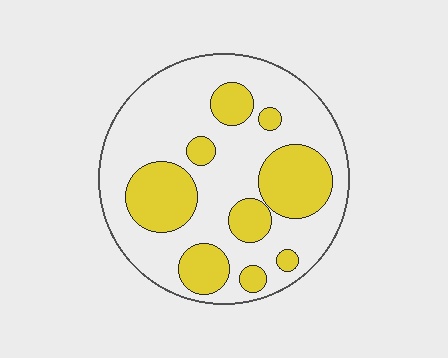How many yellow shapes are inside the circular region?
9.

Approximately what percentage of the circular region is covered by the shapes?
Approximately 30%.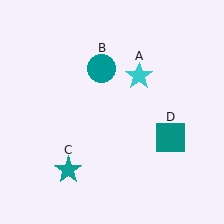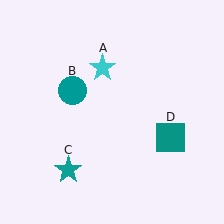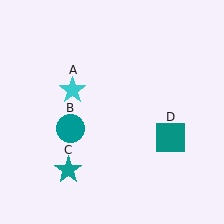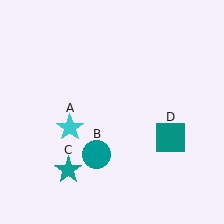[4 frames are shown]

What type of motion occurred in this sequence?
The cyan star (object A), teal circle (object B) rotated counterclockwise around the center of the scene.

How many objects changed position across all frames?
2 objects changed position: cyan star (object A), teal circle (object B).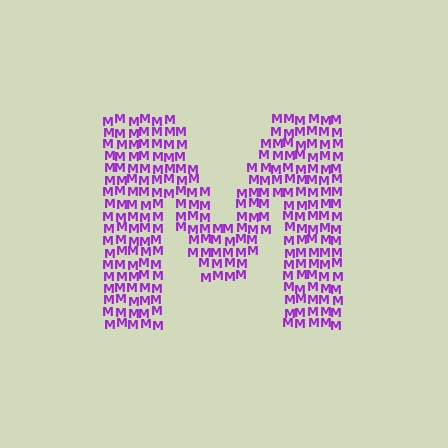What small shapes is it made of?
It is made of small letter M's.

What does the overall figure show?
The overall figure shows the letter M.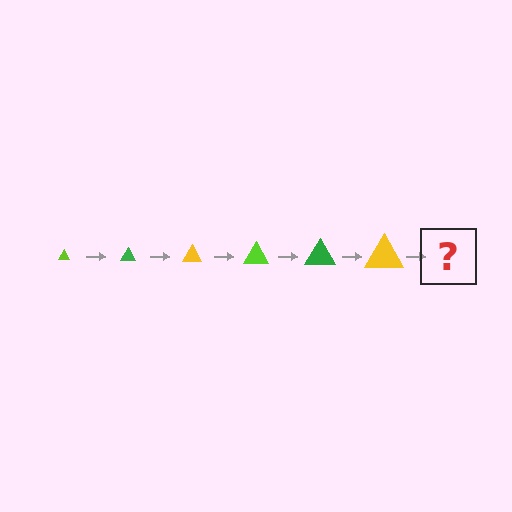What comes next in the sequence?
The next element should be a lime triangle, larger than the previous one.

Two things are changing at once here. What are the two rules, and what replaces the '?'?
The two rules are that the triangle grows larger each step and the color cycles through lime, green, and yellow. The '?' should be a lime triangle, larger than the previous one.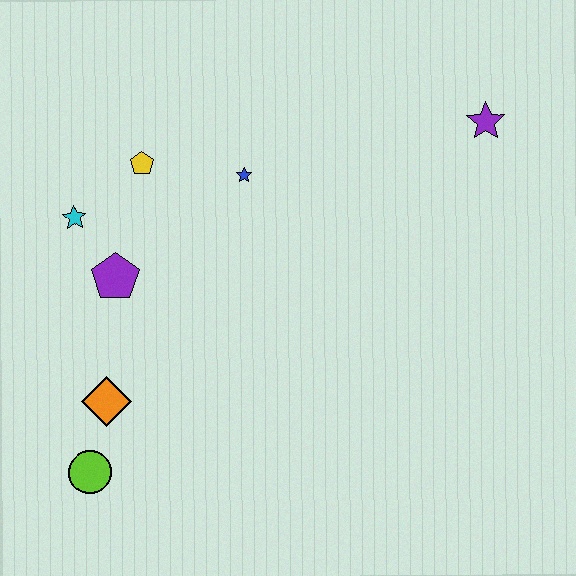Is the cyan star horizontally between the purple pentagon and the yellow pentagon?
No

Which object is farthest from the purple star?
The lime circle is farthest from the purple star.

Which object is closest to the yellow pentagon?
The cyan star is closest to the yellow pentagon.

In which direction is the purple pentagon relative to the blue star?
The purple pentagon is to the left of the blue star.